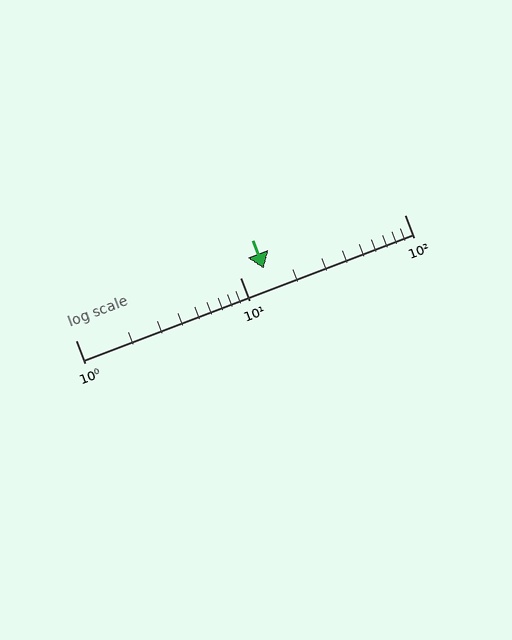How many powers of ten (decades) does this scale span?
The scale spans 2 decades, from 1 to 100.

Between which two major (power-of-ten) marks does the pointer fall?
The pointer is between 10 and 100.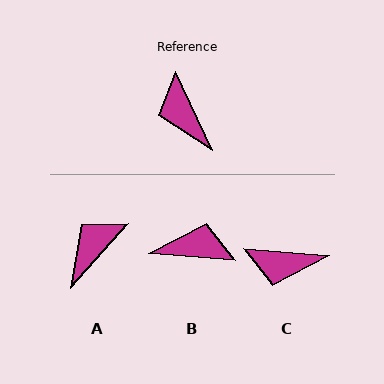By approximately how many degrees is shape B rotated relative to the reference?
Approximately 120 degrees clockwise.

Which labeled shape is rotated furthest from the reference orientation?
B, about 120 degrees away.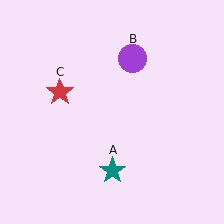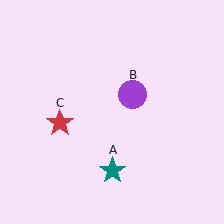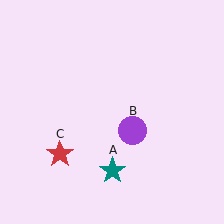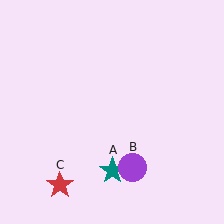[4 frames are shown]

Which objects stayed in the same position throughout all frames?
Teal star (object A) remained stationary.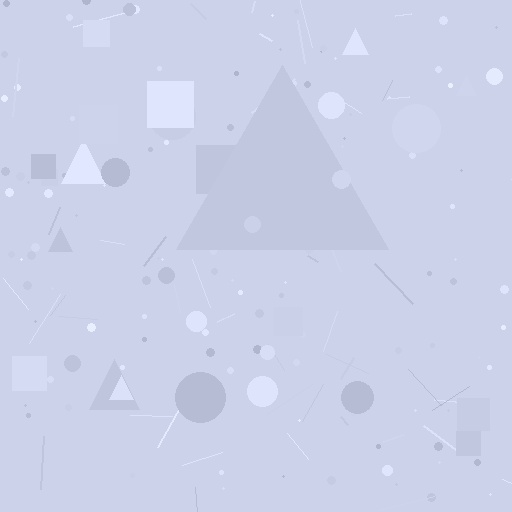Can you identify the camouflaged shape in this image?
The camouflaged shape is a triangle.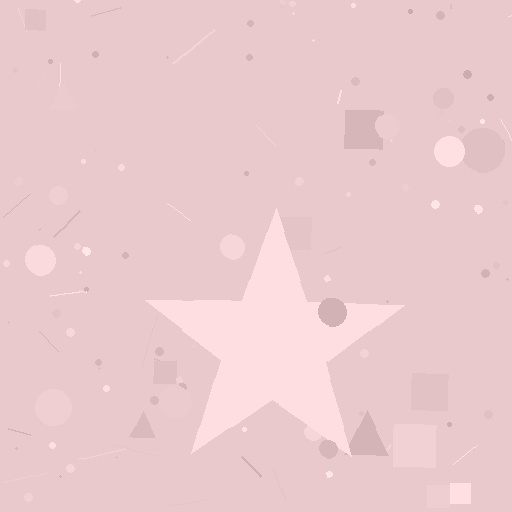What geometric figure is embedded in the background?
A star is embedded in the background.